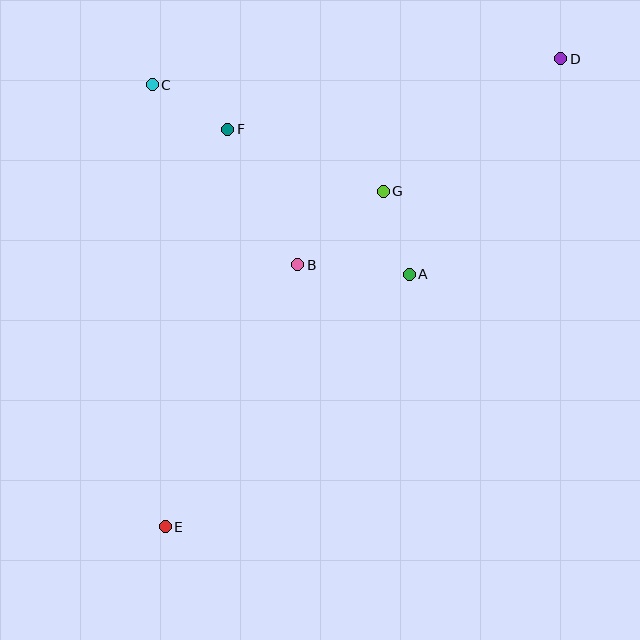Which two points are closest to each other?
Points A and G are closest to each other.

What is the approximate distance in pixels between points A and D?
The distance between A and D is approximately 264 pixels.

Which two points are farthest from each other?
Points D and E are farthest from each other.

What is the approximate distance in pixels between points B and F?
The distance between B and F is approximately 153 pixels.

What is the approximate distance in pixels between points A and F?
The distance between A and F is approximately 233 pixels.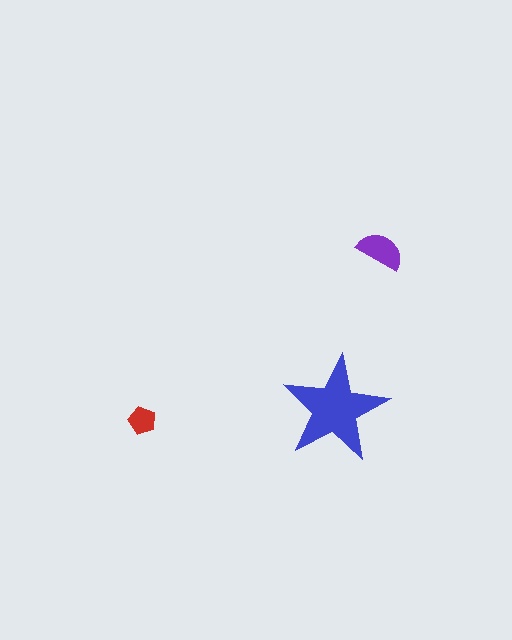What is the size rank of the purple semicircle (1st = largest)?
2nd.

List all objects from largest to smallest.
The blue star, the purple semicircle, the red pentagon.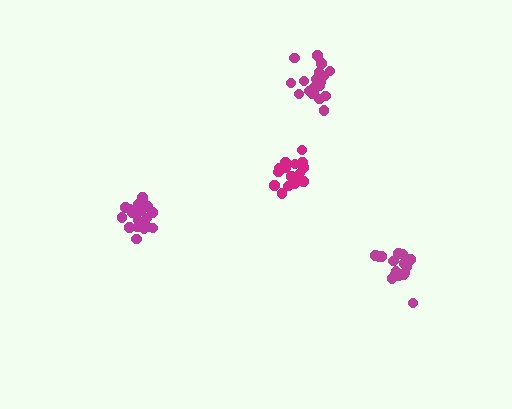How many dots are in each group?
Group 1: 16 dots, Group 2: 19 dots, Group 3: 19 dots, Group 4: 17 dots (71 total).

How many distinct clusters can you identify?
There are 4 distinct clusters.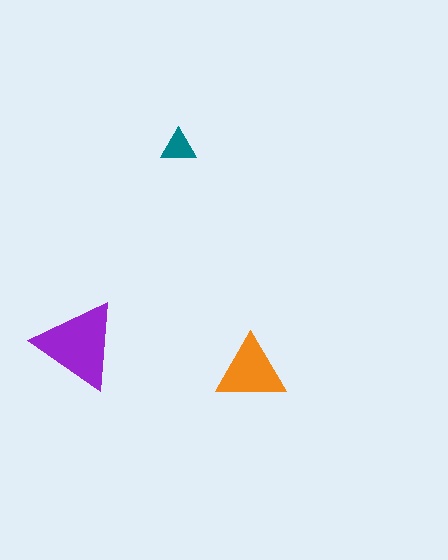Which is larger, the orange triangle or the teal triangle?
The orange one.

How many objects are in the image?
There are 3 objects in the image.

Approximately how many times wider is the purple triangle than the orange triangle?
About 1.5 times wider.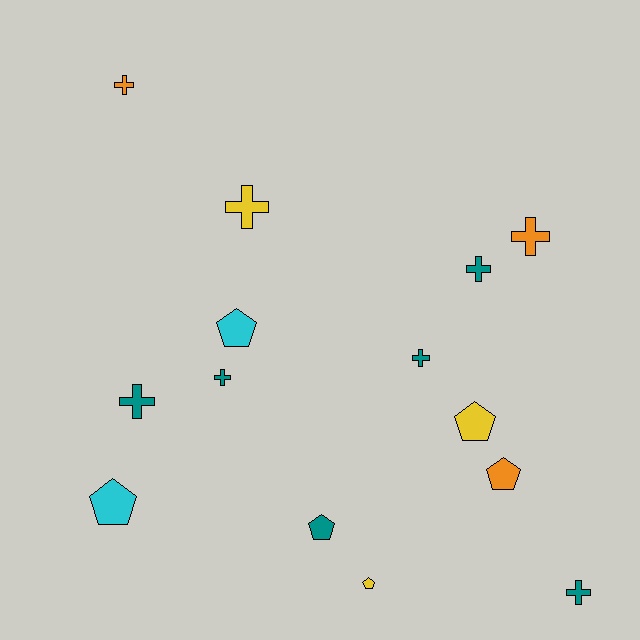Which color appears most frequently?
Teal, with 6 objects.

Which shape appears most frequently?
Cross, with 8 objects.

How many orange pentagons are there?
There is 1 orange pentagon.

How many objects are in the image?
There are 14 objects.